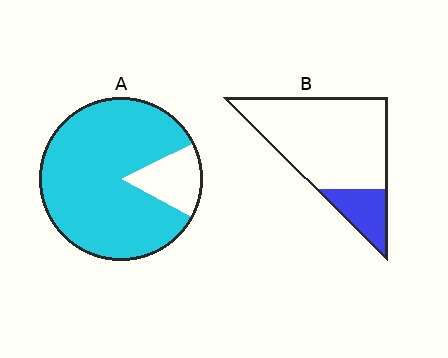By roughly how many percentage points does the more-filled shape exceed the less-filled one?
By roughly 65 percentage points (A over B).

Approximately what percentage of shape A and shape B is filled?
A is approximately 85% and B is approximately 20%.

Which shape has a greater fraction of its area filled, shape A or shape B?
Shape A.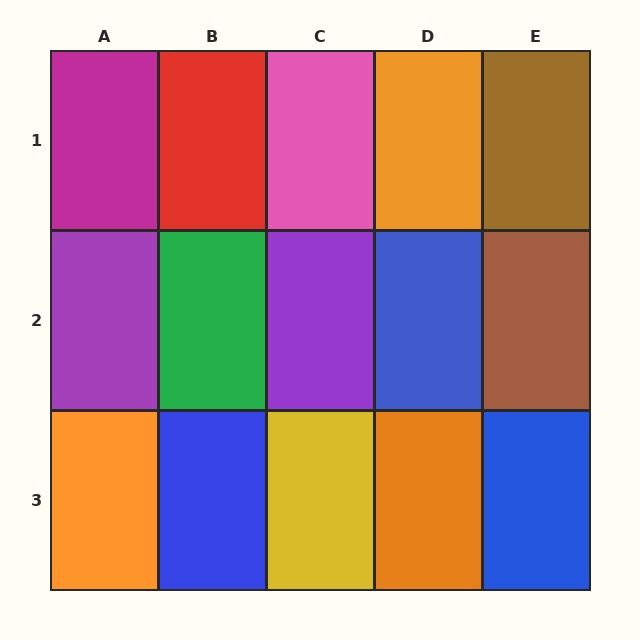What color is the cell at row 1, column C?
Pink.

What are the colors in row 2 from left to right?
Purple, green, purple, blue, brown.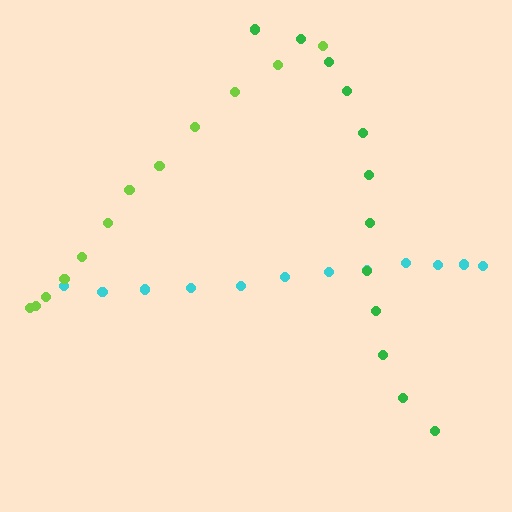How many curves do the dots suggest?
There are 3 distinct paths.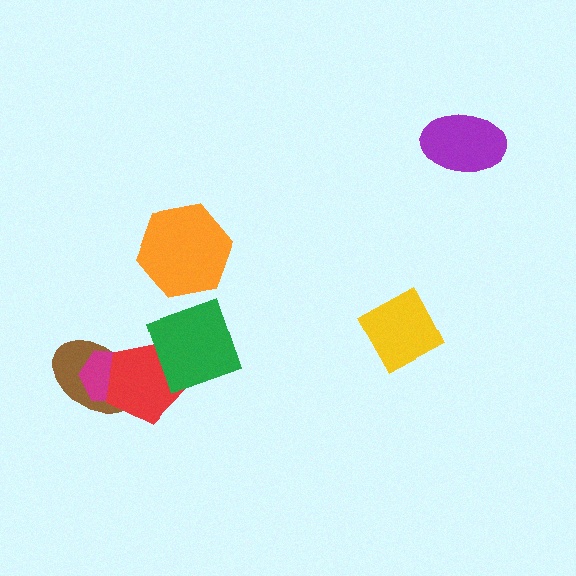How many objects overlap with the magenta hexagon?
2 objects overlap with the magenta hexagon.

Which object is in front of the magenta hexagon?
The red pentagon is in front of the magenta hexagon.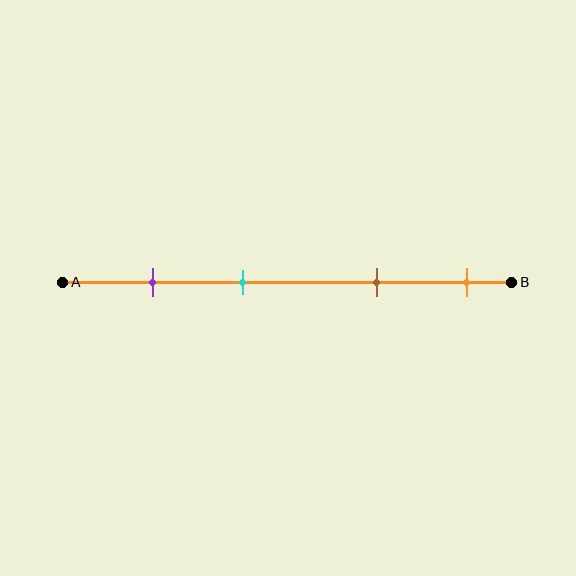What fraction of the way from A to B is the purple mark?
The purple mark is approximately 20% (0.2) of the way from A to B.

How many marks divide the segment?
There are 4 marks dividing the segment.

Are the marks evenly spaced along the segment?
No, the marks are not evenly spaced.